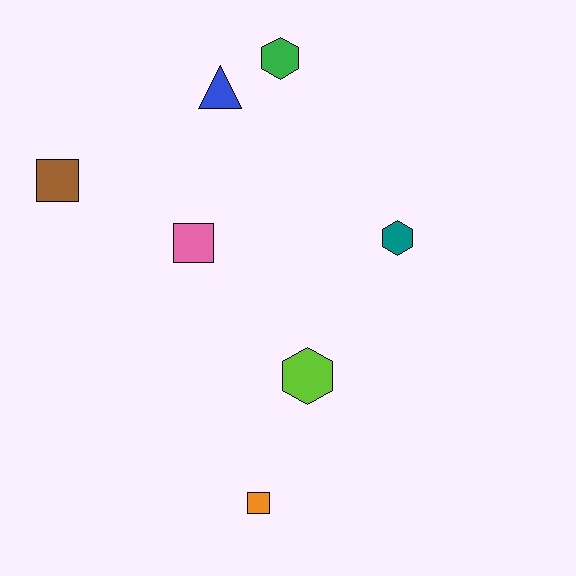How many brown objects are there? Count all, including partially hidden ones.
There is 1 brown object.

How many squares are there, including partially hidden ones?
There are 3 squares.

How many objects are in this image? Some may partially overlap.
There are 7 objects.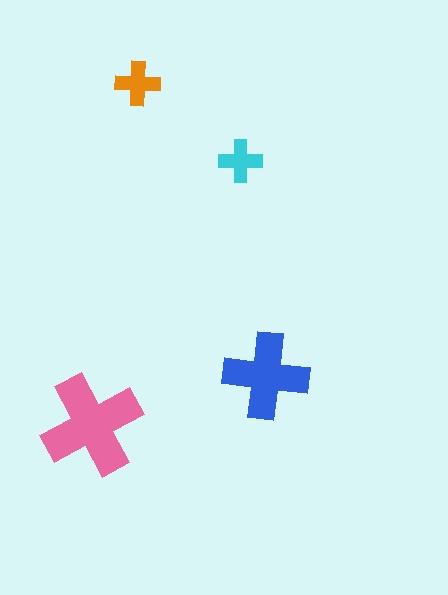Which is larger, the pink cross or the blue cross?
The pink one.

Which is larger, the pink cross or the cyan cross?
The pink one.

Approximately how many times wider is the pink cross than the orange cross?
About 2.5 times wider.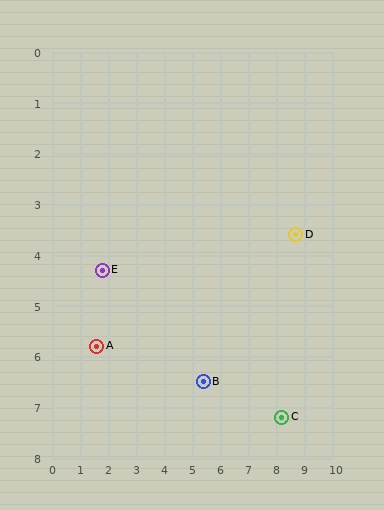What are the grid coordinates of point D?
Point D is at approximately (8.7, 3.6).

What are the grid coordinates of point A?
Point A is at approximately (1.6, 5.8).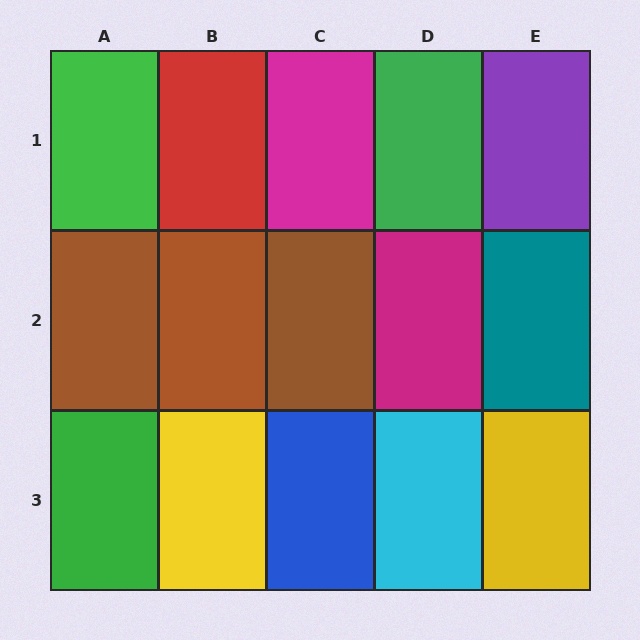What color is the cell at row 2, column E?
Teal.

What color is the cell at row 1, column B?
Red.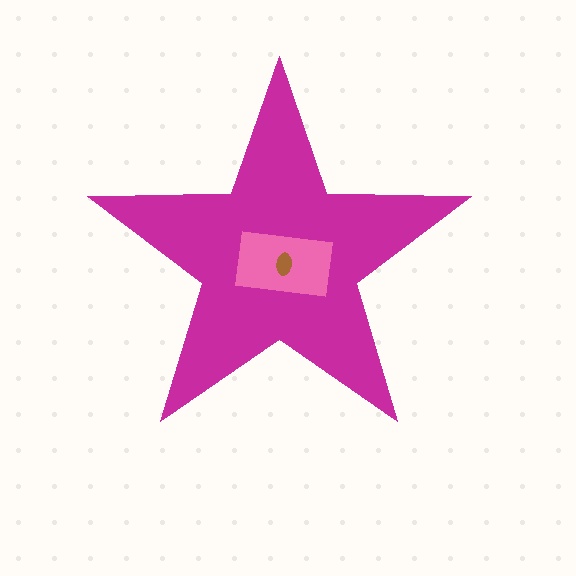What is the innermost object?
The brown ellipse.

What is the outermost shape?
The magenta star.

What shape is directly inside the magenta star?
The pink rectangle.